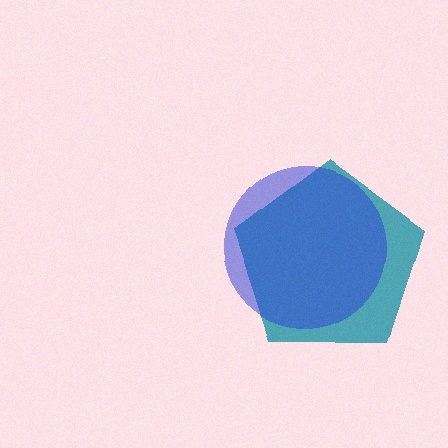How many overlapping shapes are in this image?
There are 2 overlapping shapes in the image.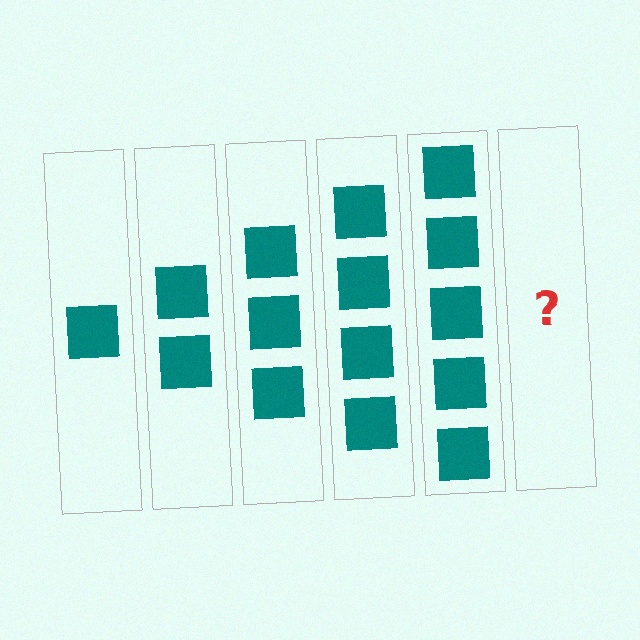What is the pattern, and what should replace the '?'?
The pattern is that each step adds one more square. The '?' should be 6 squares.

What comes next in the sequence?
The next element should be 6 squares.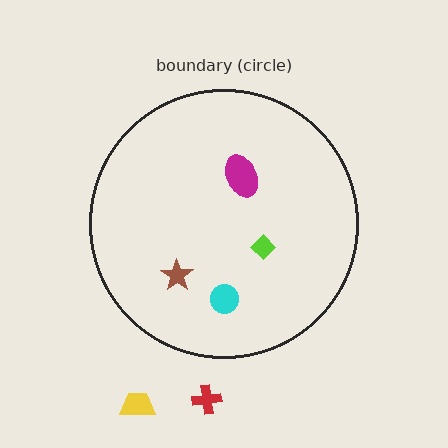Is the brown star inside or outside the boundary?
Inside.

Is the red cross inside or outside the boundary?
Outside.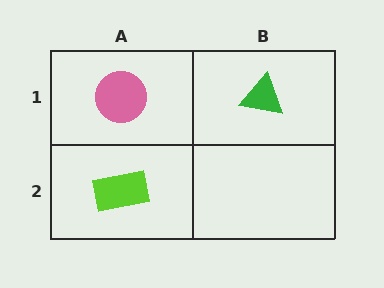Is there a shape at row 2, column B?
No, that cell is empty.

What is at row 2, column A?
A lime rectangle.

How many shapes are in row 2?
1 shape.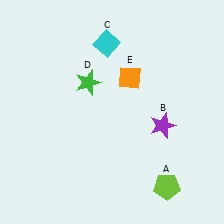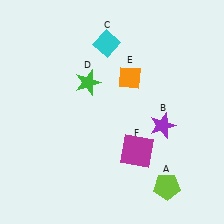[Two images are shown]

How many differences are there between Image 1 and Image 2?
There is 1 difference between the two images.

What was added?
A magenta square (F) was added in Image 2.